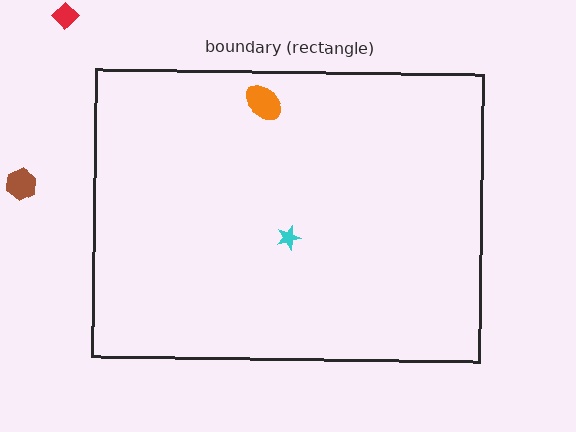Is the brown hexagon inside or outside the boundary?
Outside.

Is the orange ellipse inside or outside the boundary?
Inside.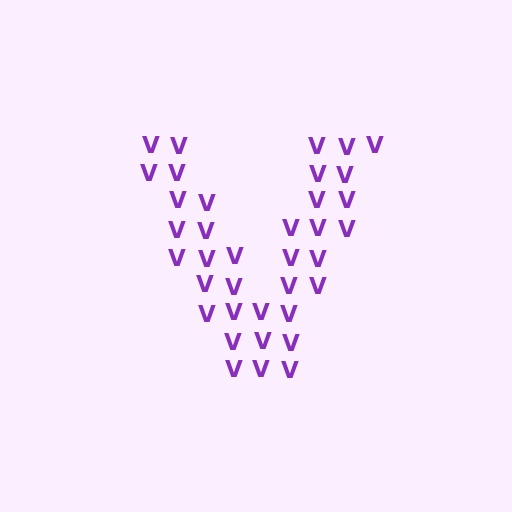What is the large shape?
The large shape is the letter V.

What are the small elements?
The small elements are letter V's.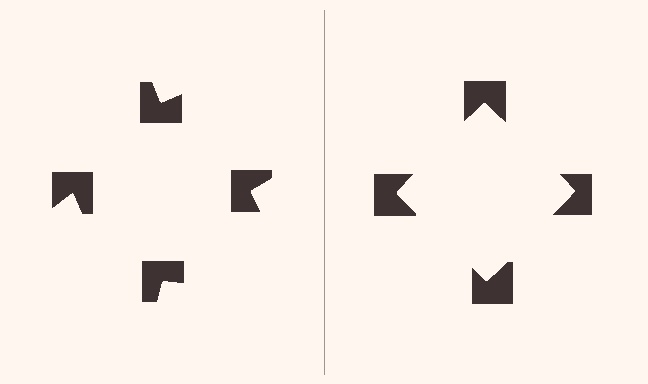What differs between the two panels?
The notched squares are positioned identically on both sides; only the wedge orientations differ. On the right they align to a square; on the left they are misaligned.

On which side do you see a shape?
An illusory square appears on the right side. On the left side the wedge cuts are rotated, so no coherent shape forms.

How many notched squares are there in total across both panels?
8 — 4 on each side.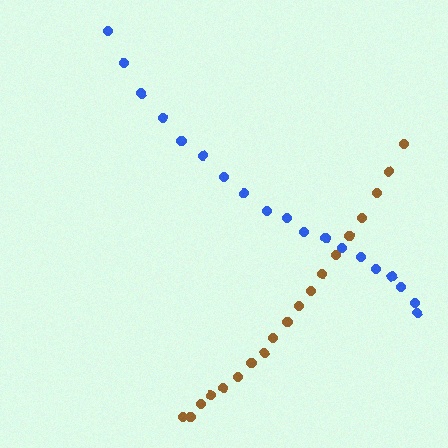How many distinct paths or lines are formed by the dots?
There are 2 distinct paths.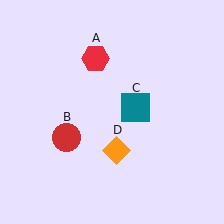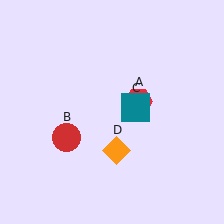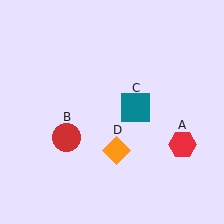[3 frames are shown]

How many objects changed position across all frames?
1 object changed position: red hexagon (object A).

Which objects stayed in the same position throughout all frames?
Red circle (object B) and teal square (object C) and orange diamond (object D) remained stationary.